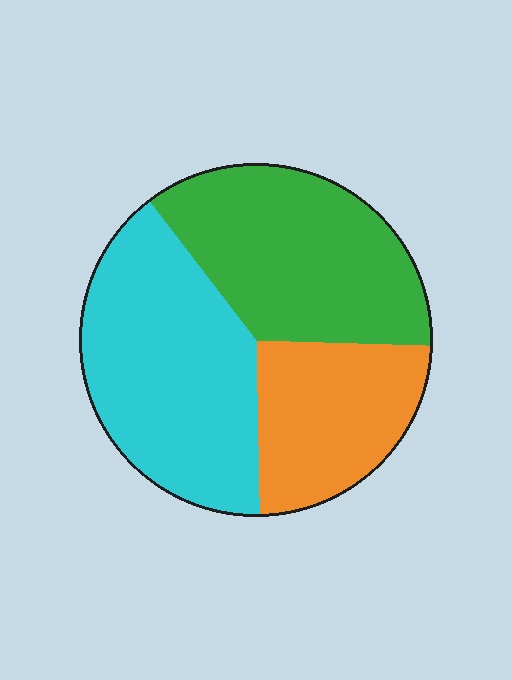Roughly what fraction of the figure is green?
Green takes up about three eighths (3/8) of the figure.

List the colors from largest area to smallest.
From largest to smallest: cyan, green, orange.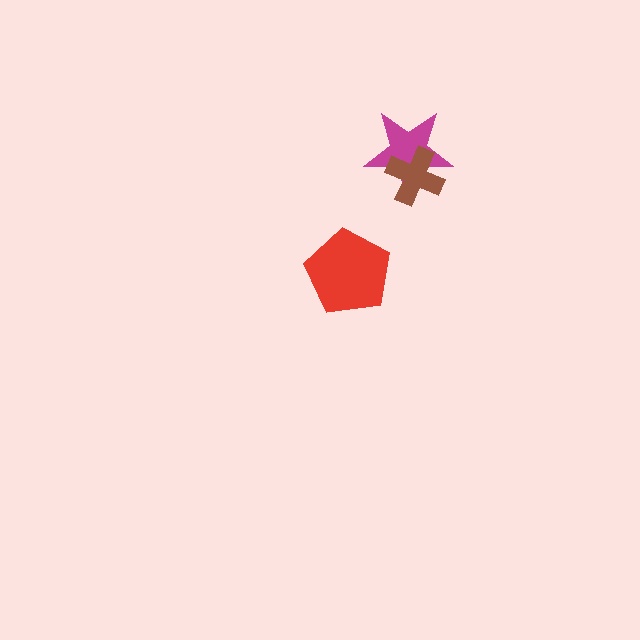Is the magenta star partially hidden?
Yes, it is partially covered by another shape.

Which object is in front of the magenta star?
The brown cross is in front of the magenta star.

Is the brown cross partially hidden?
No, no other shape covers it.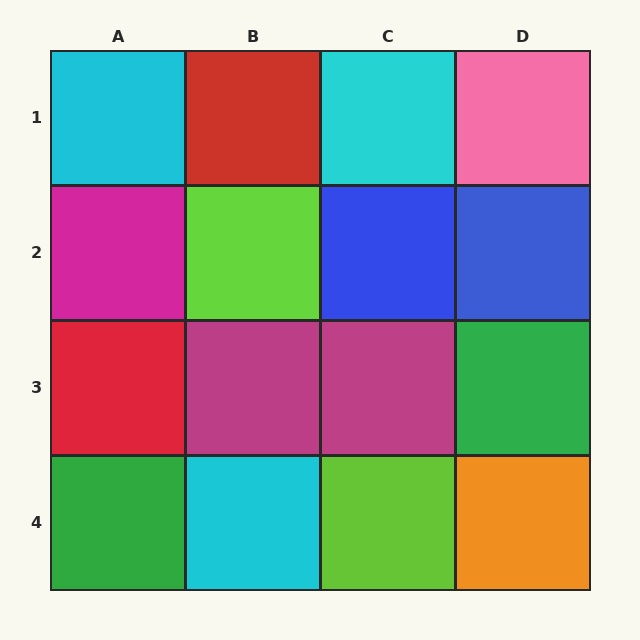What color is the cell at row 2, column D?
Blue.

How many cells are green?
2 cells are green.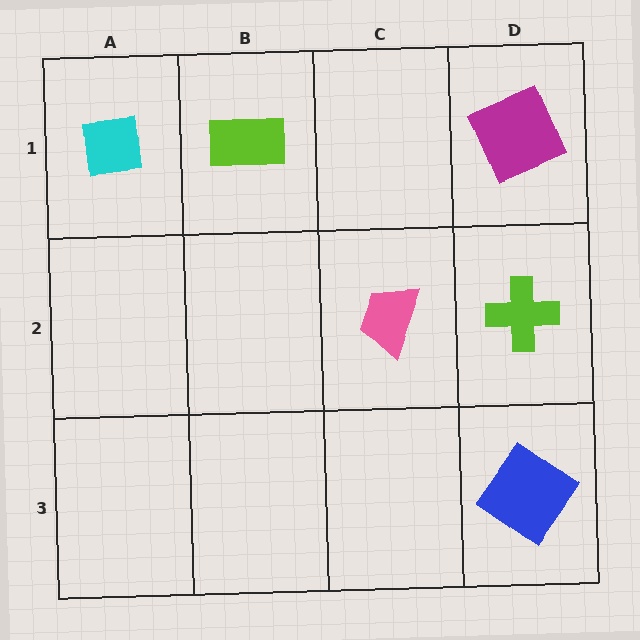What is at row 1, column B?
A lime rectangle.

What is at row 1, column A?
A cyan square.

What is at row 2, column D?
A lime cross.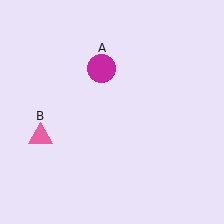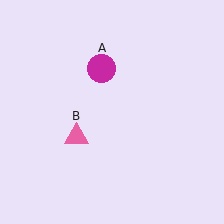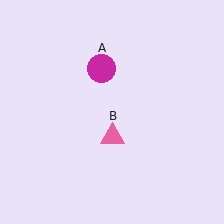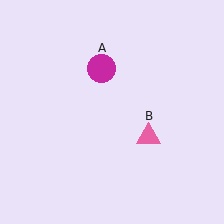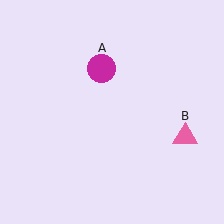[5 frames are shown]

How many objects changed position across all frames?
1 object changed position: pink triangle (object B).